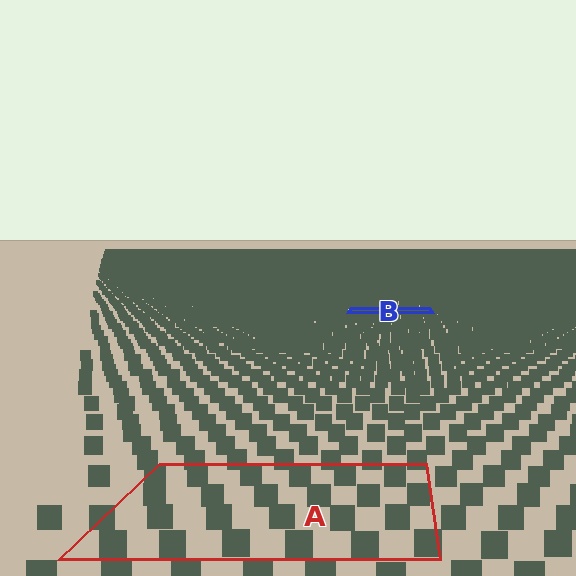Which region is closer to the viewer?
Region A is closer. The texture elements there are larger and more spread out.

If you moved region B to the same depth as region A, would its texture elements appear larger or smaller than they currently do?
They would appear larger. At a closer depth, the same texture elements are projected at a bigger on-screen size.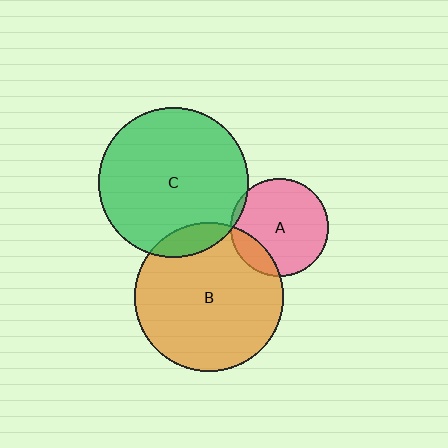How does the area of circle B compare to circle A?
Approximately 2.3 times.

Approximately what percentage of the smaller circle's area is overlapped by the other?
Approximately 10%.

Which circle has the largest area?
Circle C (green).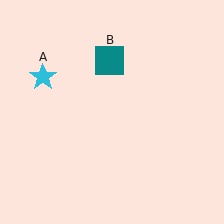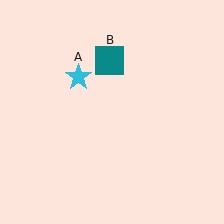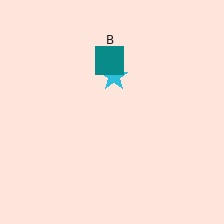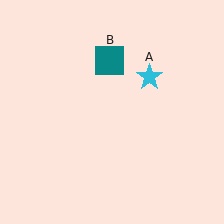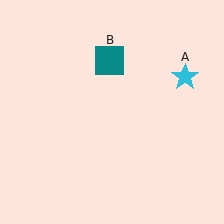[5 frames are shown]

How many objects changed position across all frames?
1 object changed position: cyan star (object A).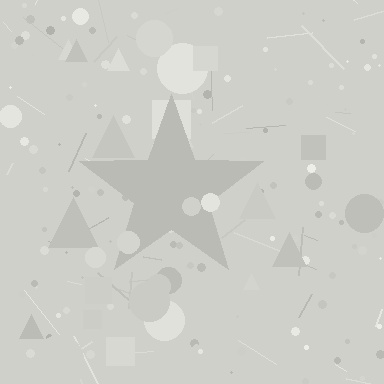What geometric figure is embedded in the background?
A star is embedded in the background.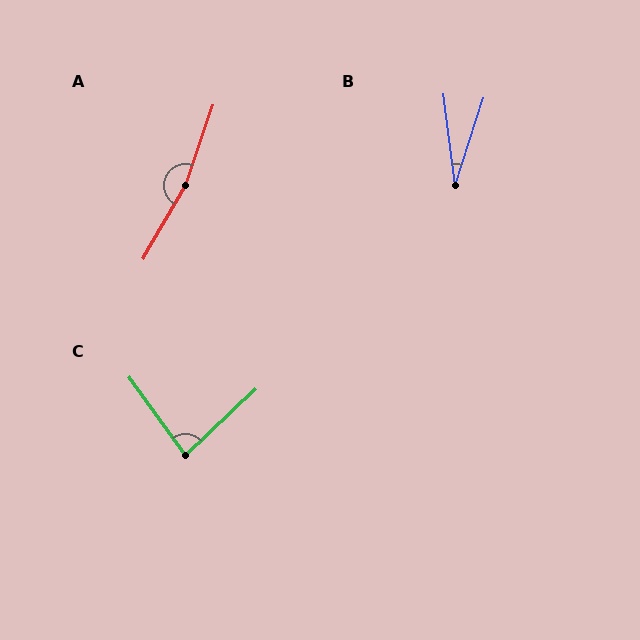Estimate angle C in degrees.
Approximately 82 degrees.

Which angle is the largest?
A, at approximately 169 degrees.